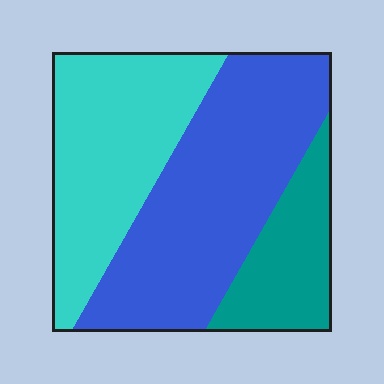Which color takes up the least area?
Teal, at roughly 20%.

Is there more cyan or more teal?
Cyan.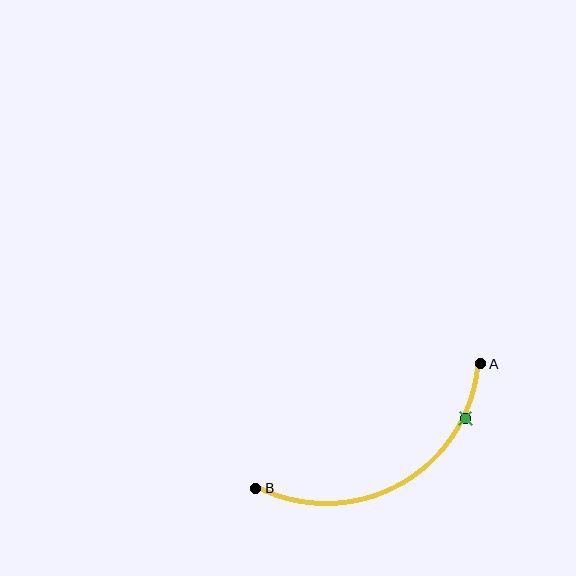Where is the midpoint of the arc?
The arc midpoint is the point on the curve farthest from the straight line joining A and B. It sits below that line.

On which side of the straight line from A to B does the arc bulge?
The arc bulges below the straight line connecting A and B.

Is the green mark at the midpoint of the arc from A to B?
No. The green mark lies on the arc but is closer to endpoint A. The arc midpoint would be at the point on the curve equidistant along the arc from both A and B.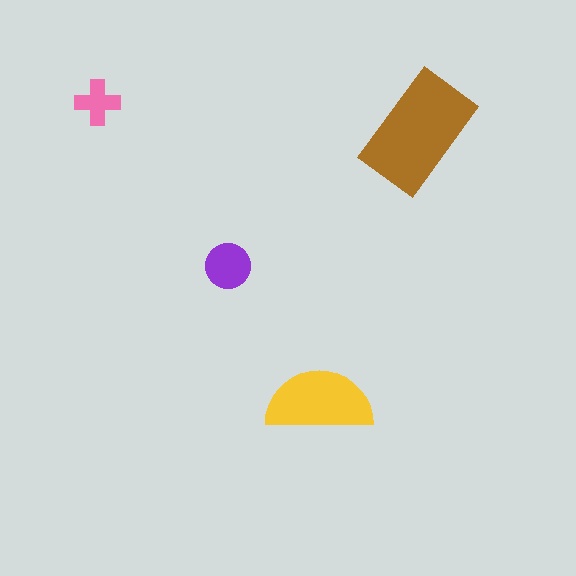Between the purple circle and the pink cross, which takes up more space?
The purple circle.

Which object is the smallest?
The pink cross.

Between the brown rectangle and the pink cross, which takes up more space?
The brown rectangle.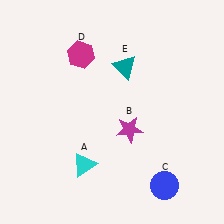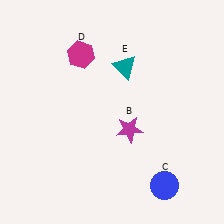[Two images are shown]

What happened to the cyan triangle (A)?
The cyan triangle (A) was removed in Image 2. It was in the bottom-left area of Image 1.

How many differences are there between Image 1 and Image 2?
There is 1 difference between the two images.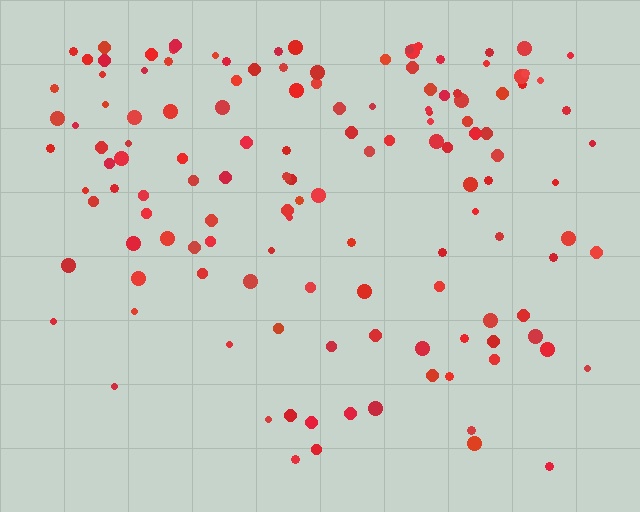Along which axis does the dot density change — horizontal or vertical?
Vertical.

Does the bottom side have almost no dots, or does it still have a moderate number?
Still a moderate number, just noticeably fewer than the top.